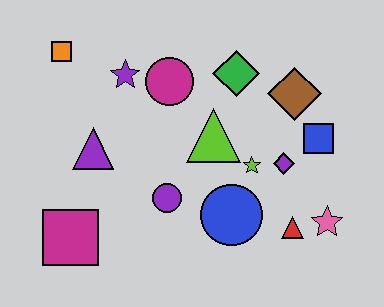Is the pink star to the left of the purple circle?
No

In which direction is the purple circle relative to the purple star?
The purple circle is below the purple star.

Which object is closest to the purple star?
The magenta circle is closest to the purple star.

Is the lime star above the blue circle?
Yes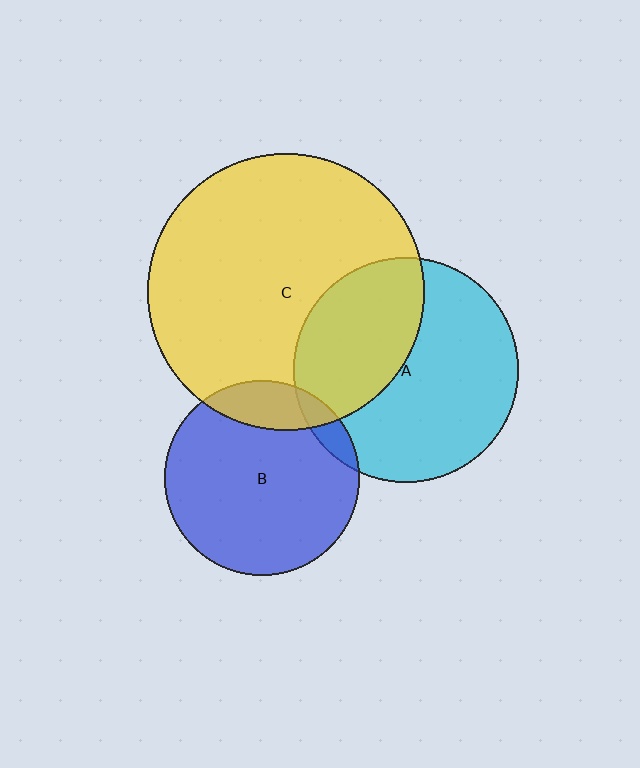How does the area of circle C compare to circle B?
Approximately 2.0 times.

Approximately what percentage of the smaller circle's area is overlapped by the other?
Approximately 15%.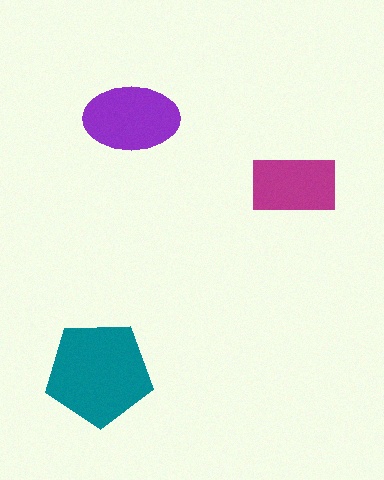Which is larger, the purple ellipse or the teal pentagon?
The teal pentagon.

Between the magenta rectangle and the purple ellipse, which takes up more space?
The purple ellipse.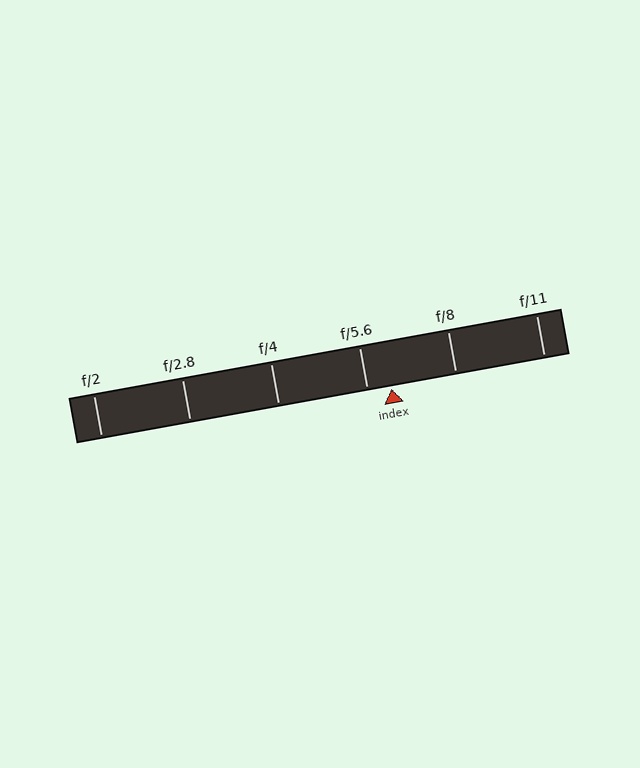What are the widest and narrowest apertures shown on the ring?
The widest aperture shown is f/2 and the narrowest is f/11.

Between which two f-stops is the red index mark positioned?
The index mark is between f/5.6 and f/8.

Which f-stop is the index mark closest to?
The index mark is closest to f/5.6.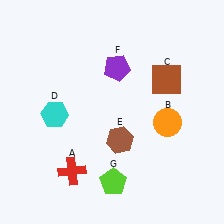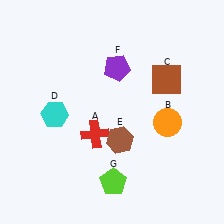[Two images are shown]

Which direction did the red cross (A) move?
The red cross (A) moved up.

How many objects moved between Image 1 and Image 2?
1 object moved between the two images.